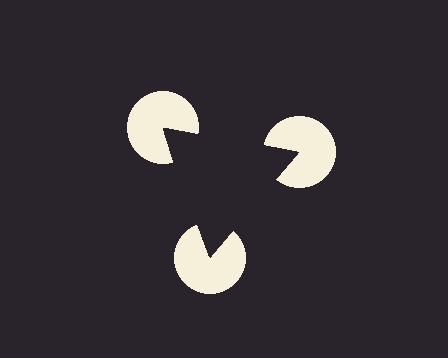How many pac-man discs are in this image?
There are 3 — one at each vertex of the illusory triangle.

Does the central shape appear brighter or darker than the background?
It typically appears slightly darker than the background, even though no actual brightness change is drawn.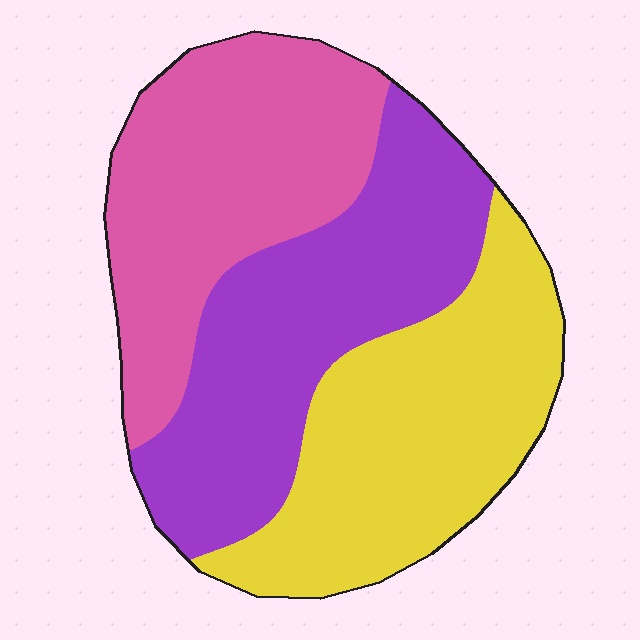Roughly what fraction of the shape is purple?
Purple covers around 35% of the shape.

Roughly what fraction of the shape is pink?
Pink covers roughly 30% of the shape.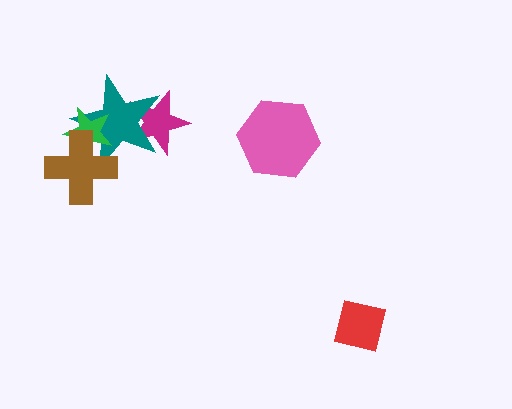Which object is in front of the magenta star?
The teal star is in front of the magenta star.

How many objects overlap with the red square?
0 objects overlap with the red square.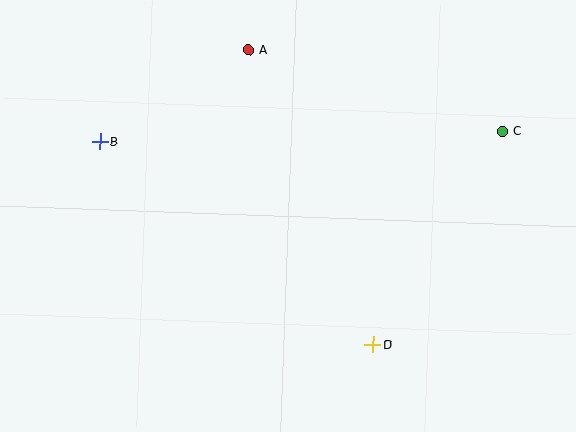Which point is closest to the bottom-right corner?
Point D is closest to the bottom-right corner.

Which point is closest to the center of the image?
Point D at (373, 344) is closest to the center.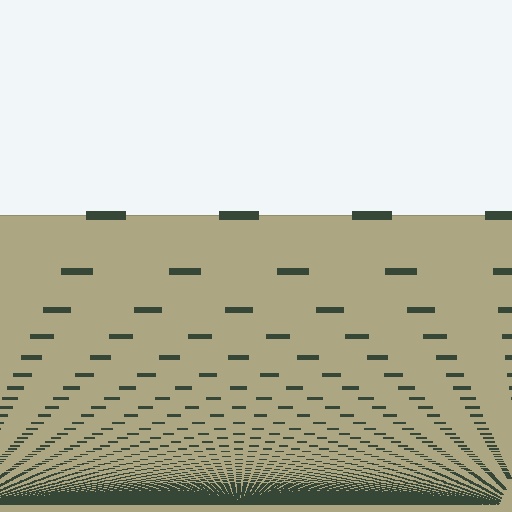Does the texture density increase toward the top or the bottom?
Density increases toward the bottom.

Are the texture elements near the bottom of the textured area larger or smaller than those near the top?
Smaller. The gradient is inverted — elements near the bottom are smaller and denser.